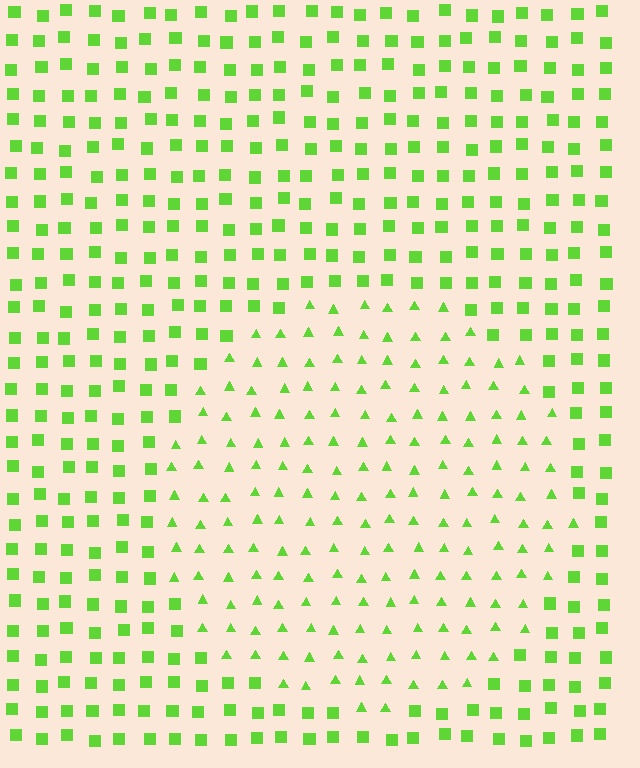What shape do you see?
I see a circle.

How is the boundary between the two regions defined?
The boundary is defined by a change in element shape: triangles inside vs. squares outside. All elements share the same color and spacing.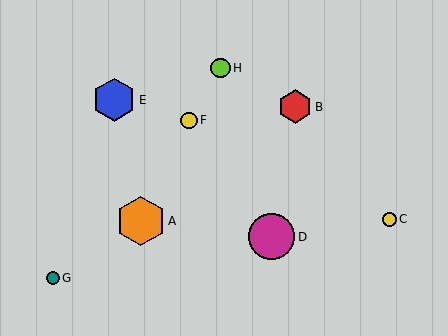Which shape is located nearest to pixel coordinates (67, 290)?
The teal circle (labeled G) at (53, 278) is nearest to that location.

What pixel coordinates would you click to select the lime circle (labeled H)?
Click at (221, 68) to select the lime circle H.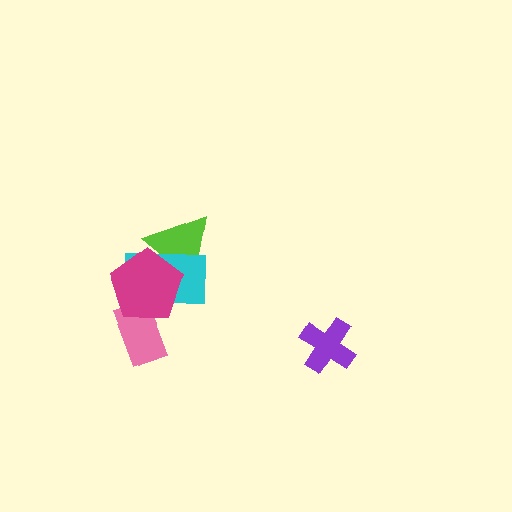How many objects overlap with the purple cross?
0 objects overlap with the purple cross.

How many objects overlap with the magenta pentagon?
3 objects overlap with the magenta pentagon.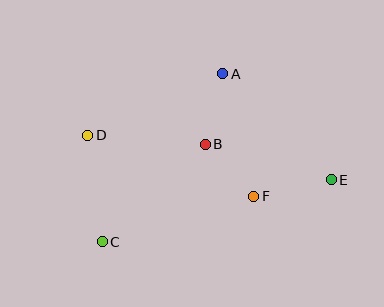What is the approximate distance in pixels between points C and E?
The distance between C and E is approximately 237 pixels.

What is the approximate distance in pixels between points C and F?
The distance between C and F is approximately 159 pixels.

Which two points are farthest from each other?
Points D and E are farthest from each other.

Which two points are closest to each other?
Points B and F are closest to each other.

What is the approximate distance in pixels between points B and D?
The distance between B and D is approximately 118 pixels.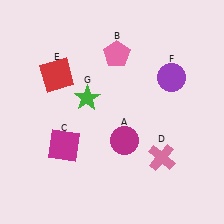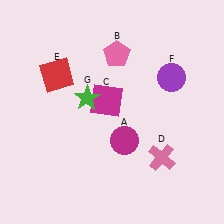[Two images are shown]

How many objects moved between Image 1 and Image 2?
1 object moved between the two images.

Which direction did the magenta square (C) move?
The magenta square (C) moved up.